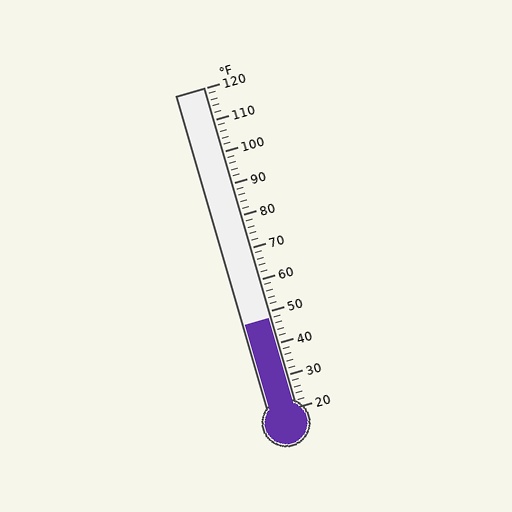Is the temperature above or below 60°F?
The temperature is below 60°F.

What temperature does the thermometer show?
The thermometer shows approximately 48°F.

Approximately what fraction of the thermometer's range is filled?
The thermometer is filled to approximately 30% of its range.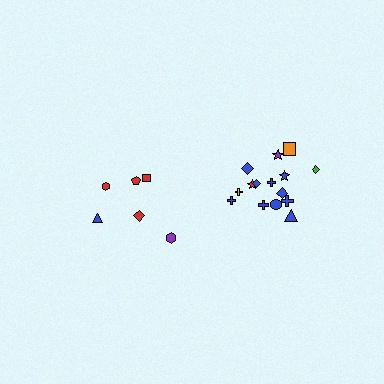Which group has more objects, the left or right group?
The right group.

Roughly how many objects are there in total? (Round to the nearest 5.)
Roughly 20 objects in total.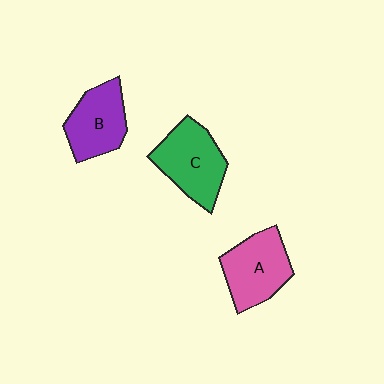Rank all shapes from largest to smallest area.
From largest to smallest: C (green), A (pink), B (purple).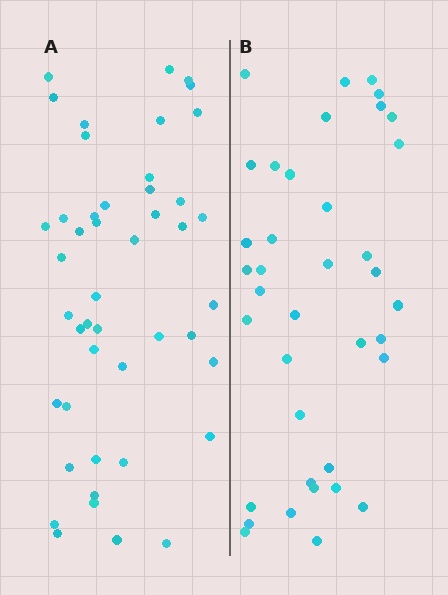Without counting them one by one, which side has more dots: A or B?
Region A (the left region) has more dots.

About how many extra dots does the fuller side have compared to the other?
Region A has roughly 8 or so more dots than region B.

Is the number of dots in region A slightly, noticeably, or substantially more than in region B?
Region A has only slightly more — the two regions are fairly close. The ratio is roughly 1.2 to 1.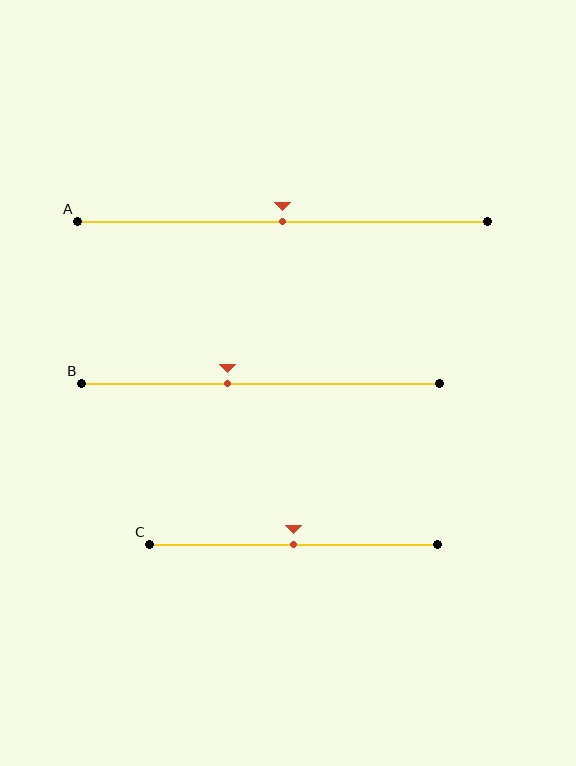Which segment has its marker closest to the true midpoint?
Segment A has its marker closest to the true midpoint.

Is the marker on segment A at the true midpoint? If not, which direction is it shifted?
Yes, the marker on segment A is at the true midpoint.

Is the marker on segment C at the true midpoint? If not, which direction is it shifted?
Yes, the marker on segment C is at the true midpoint.